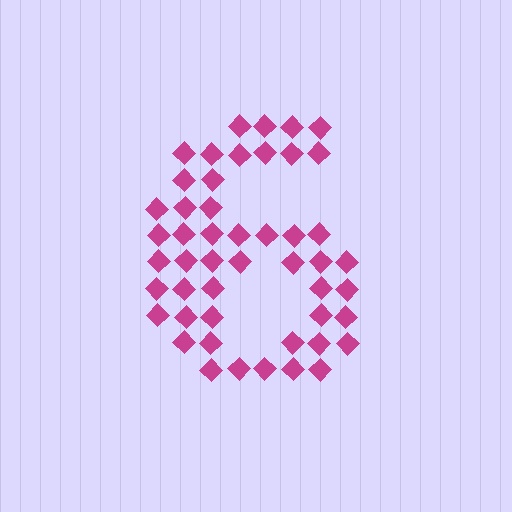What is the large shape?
The large shape is the digit 6.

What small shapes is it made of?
It is made of small diamonds.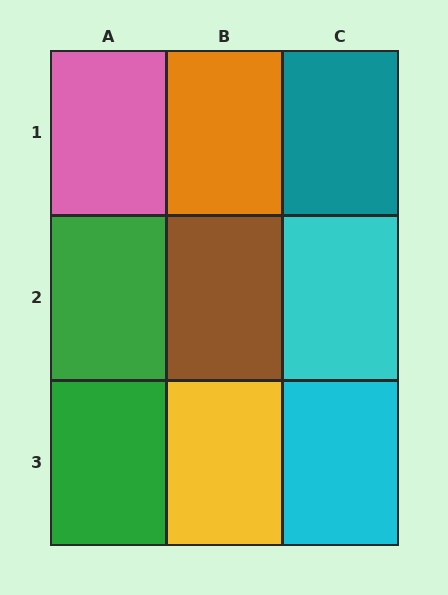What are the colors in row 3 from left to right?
Green, yellow, cyan.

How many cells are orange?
1 cell is orange.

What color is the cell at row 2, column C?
Cyan.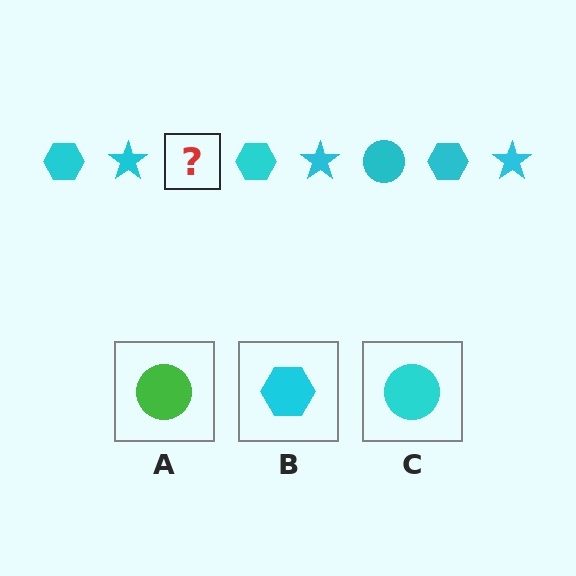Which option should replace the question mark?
Option C.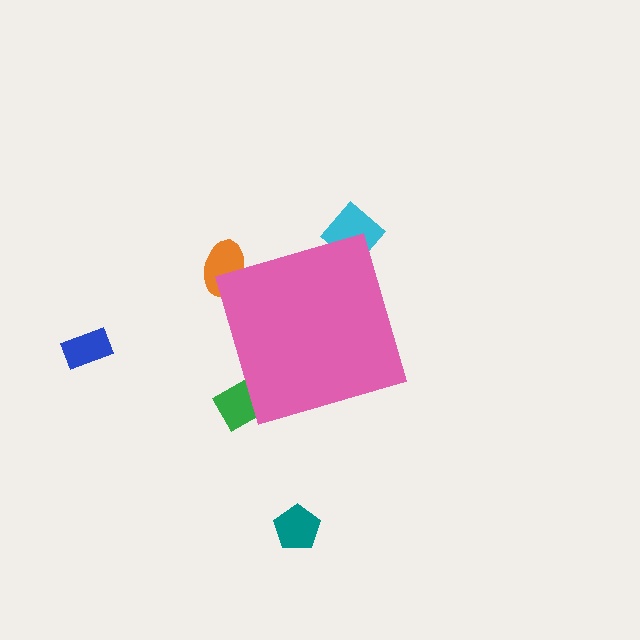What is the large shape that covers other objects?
A pink diamond.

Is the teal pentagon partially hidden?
No, the teal pentagon is fully visible.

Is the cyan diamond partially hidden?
Yes, the cyan diamond is partially hidden behind the pink diamond.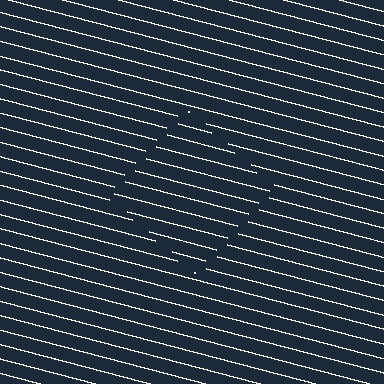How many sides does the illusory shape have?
4 sides — the line-ends trace a square.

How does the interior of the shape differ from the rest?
The interior of the shape contains the same grating, shifted by half a period — the contour is defined by the phase discontinuity where line-ends from the inner and outer gratings abut.